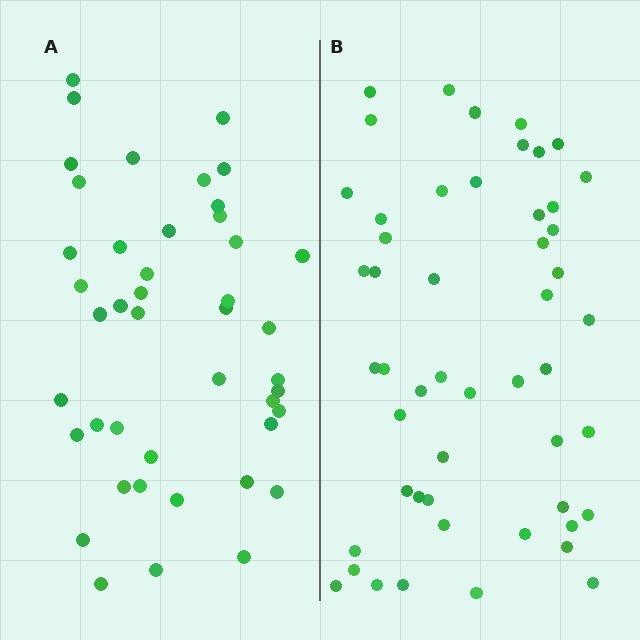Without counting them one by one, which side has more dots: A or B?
Region B (the right region) has more dots.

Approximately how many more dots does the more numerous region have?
Region B has roughly 8 or so more dots than region A.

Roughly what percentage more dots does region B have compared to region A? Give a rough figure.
About 15% more.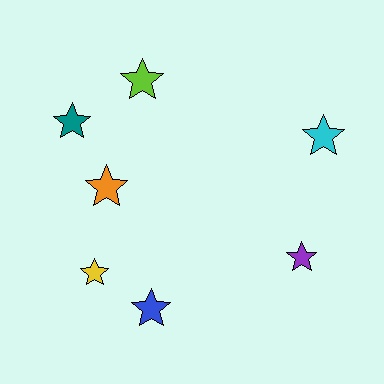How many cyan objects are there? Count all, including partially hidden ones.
There is 1 cyan object.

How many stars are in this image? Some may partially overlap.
There are 7 stars.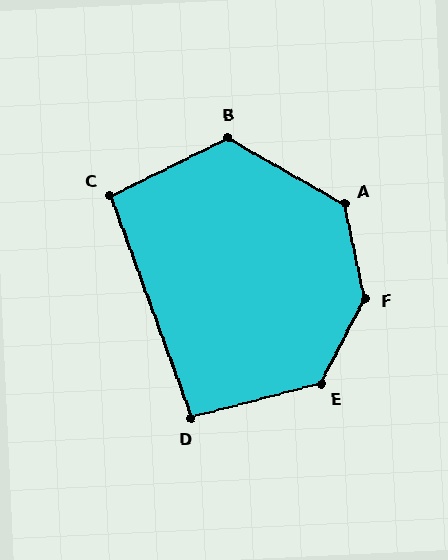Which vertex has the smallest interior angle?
D, at approximately 95 degrees.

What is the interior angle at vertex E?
Approximately 132 degrees (obtuse).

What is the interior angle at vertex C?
Approximately 96 degrees (obtuse).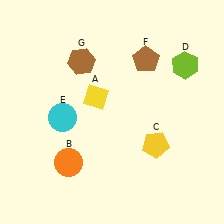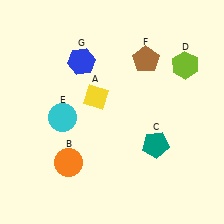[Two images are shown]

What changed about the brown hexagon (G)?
In Image 1, G is brown. In Image 2, it changed to blue.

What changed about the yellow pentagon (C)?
In Image 1, C is yellow. In Image 2, it changed to teal.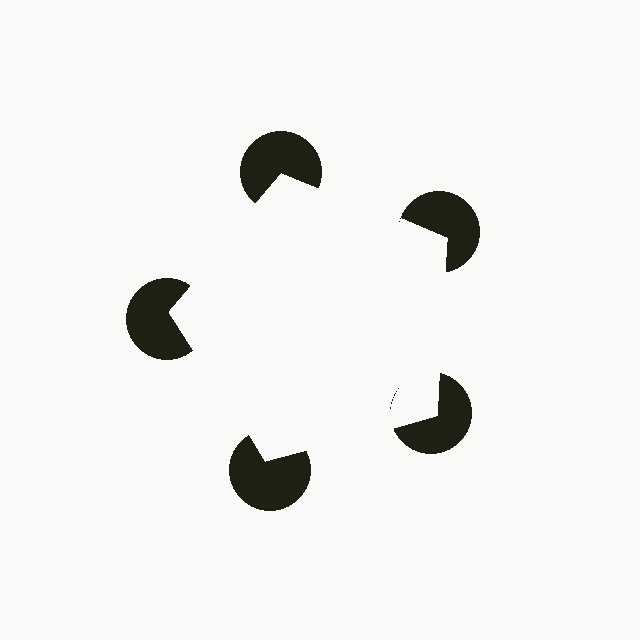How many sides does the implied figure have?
5 sides.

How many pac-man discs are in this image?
There are 5 — one at each vertex of the illusory pentagon.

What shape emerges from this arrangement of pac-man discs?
An illusory pentagon — its edges are inferred from the aligned wedge cuts in the pac-man discs, not physically drawn.